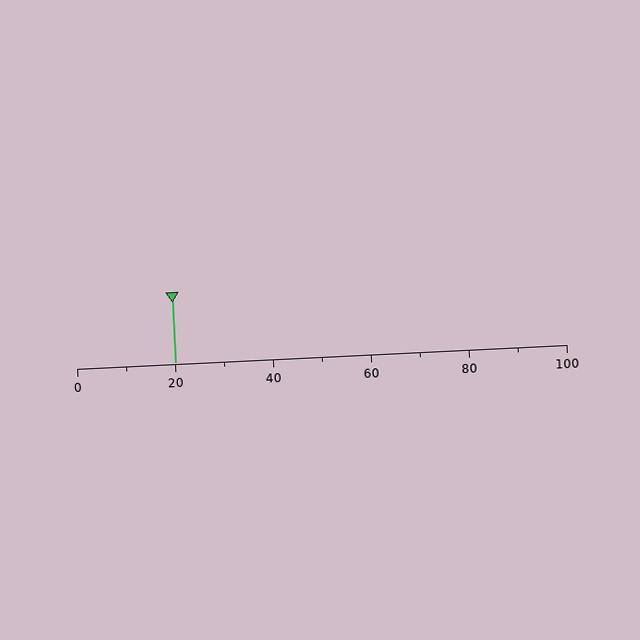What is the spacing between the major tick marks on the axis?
The major ticks are spaced 20 apart.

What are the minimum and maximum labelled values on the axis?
The axis runs from 0 to 100.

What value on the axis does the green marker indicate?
The marker indicates approximately 20.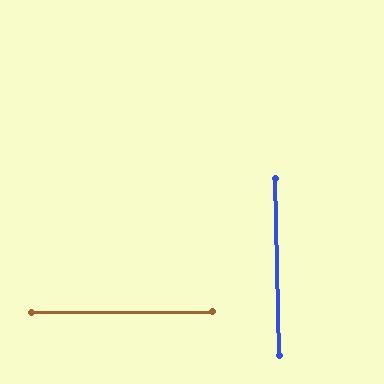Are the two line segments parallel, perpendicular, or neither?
Perpendicular — they meet at approximately 89°.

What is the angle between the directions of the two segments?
Approximately 89 degrees.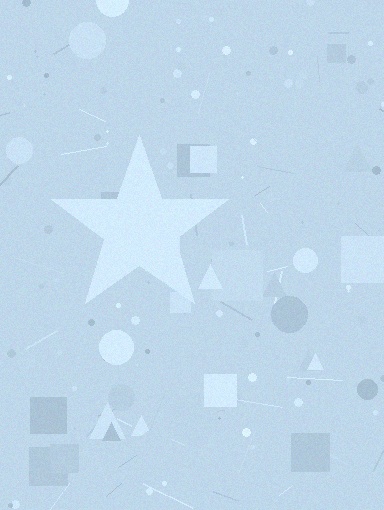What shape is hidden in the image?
A star is hidden in the image.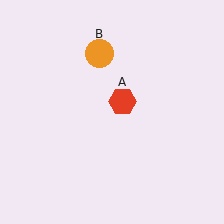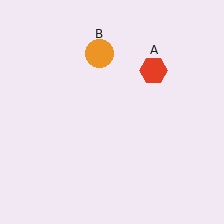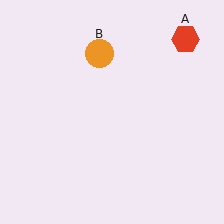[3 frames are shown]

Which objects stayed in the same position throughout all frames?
Orange circle (object B) remained stationary.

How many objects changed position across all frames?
1 object changed position: red hexagon (object A).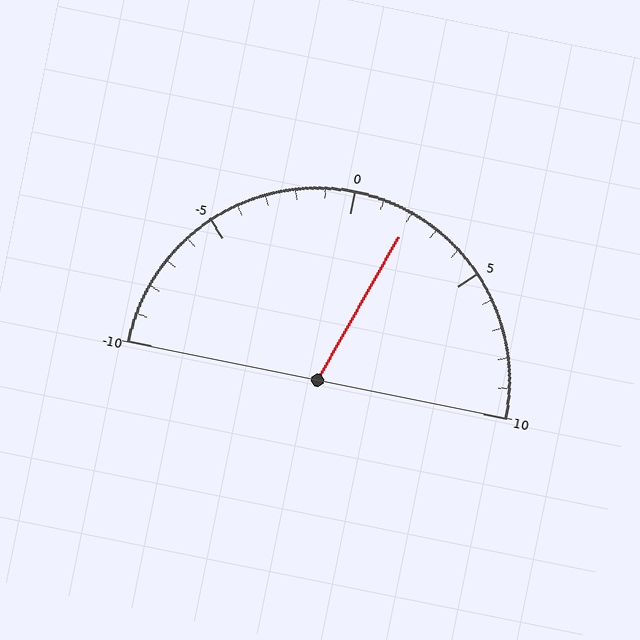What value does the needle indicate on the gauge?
The needle indicates approximately 2.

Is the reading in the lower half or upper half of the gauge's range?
The reading is in the upper half of the range (-10 to 10).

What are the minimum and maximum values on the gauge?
The gauge ranges from -10 to 10.